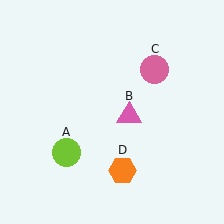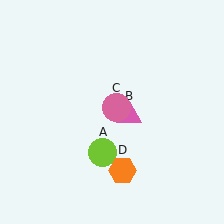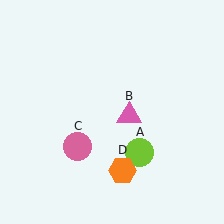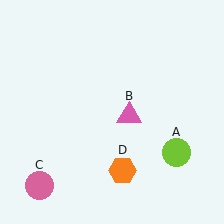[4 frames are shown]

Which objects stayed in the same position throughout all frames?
Pink triangle (object B) and orange hexagon (object D) remained stationary.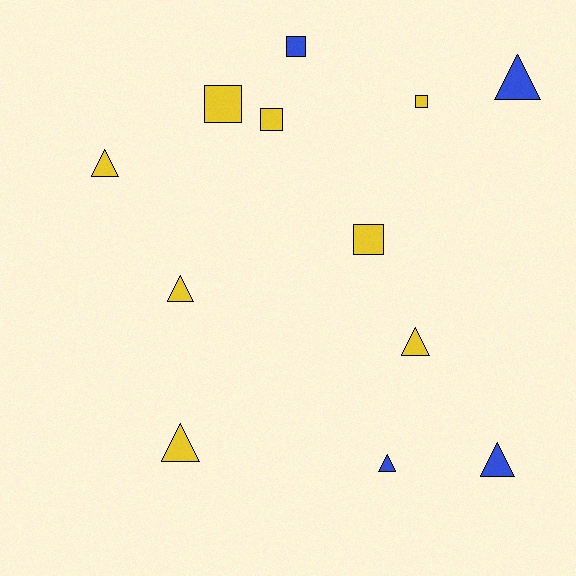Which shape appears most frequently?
Triangle, with 7 objects.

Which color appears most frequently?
Yellow, with 8 objects.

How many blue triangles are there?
There are 3 blue triangles.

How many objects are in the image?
There are 12 objects.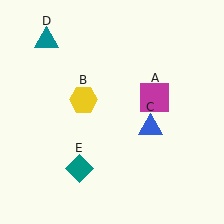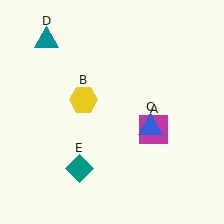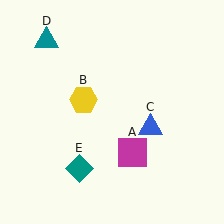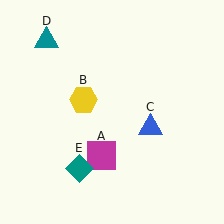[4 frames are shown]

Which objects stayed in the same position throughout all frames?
Yellow hexagon (object B) and blue triangle (object C) and teal triangle (object D) and teal diamond (object E) remained stationary.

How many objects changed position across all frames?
1 object changed position: magenta square (object A).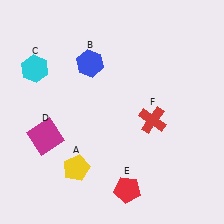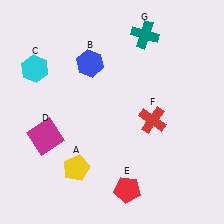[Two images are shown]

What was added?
A teal cross (G) was added in Image 2.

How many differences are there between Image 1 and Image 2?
There is 1 difference between the two images.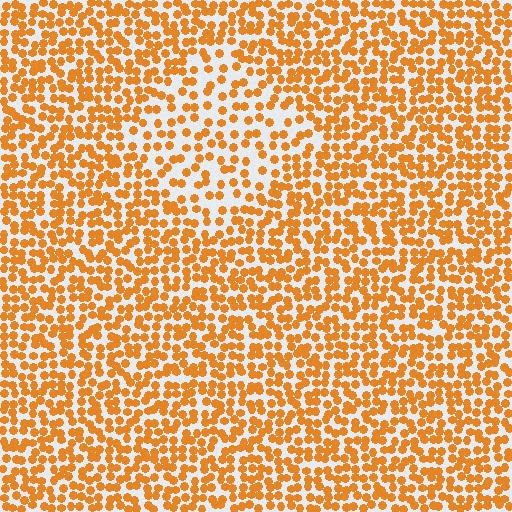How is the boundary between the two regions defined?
The boundary is defined by a change in element density (approximately 1.8x ratio). All elements are the same color, size, and shape.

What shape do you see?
I see a diamond.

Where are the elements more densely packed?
The elements are more densely packed outside the diamond boundary.